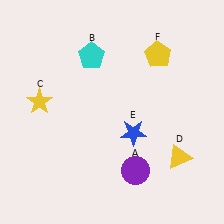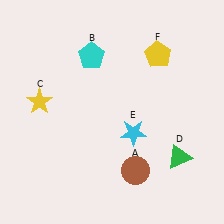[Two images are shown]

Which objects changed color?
A changed from purple to brown. D changed from yellow to green. E changed from blue to cyan.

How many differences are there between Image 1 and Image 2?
There are 3 differences between the two images.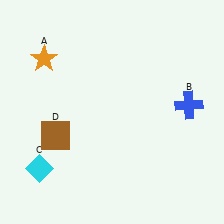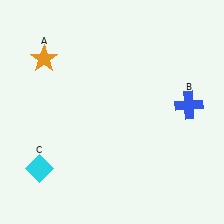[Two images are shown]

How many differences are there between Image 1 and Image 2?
There is 1 difference between the two images.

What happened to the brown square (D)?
The brown square (D) was removed in Image 2. It was in the bottom-left area of Image 1.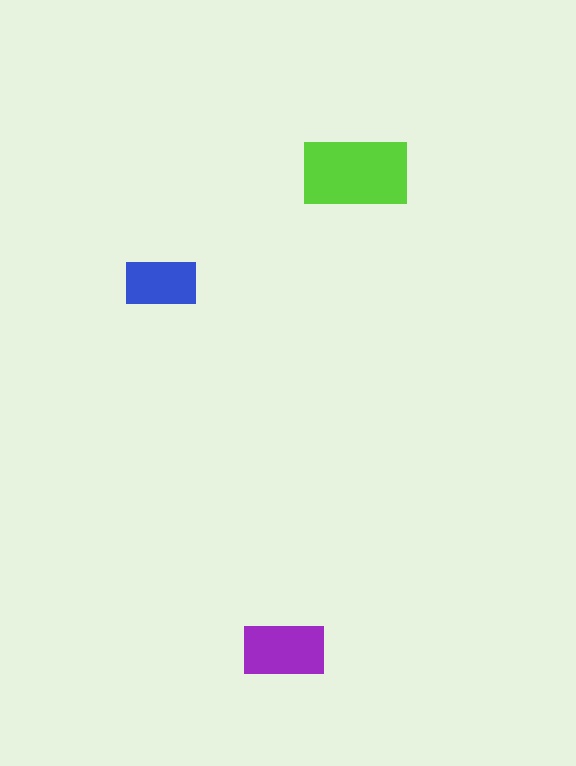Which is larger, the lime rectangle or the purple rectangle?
The lime one.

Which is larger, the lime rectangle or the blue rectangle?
The lime one.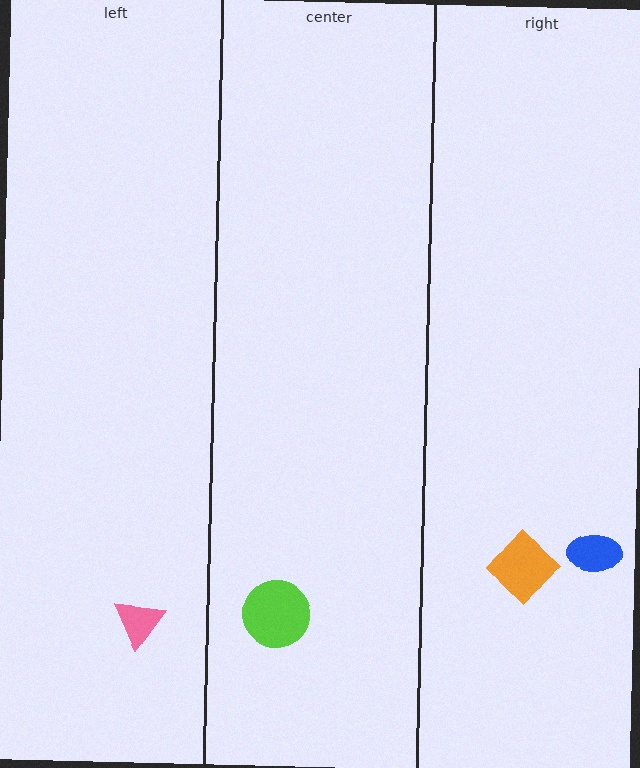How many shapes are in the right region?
2.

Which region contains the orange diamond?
The right region.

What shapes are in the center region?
The lime circle.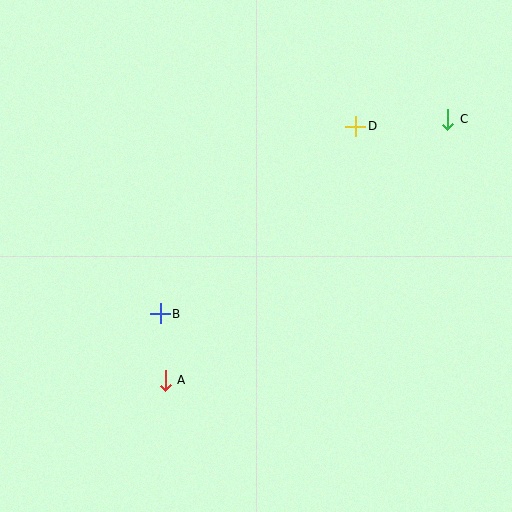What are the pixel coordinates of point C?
Point C is at (448, 119).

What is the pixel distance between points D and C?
The distance between D and C is 92 pixels.